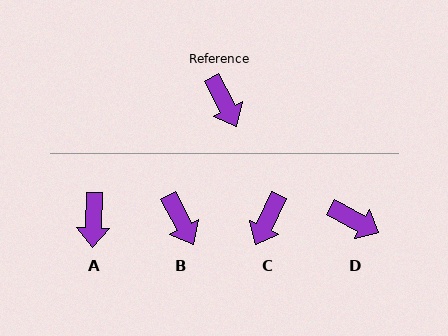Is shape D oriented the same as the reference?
No, it is off by about 34 degrees.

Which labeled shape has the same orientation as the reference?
B.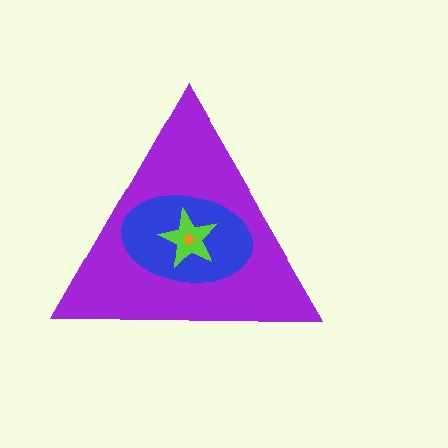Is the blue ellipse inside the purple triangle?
Yes.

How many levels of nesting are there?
4.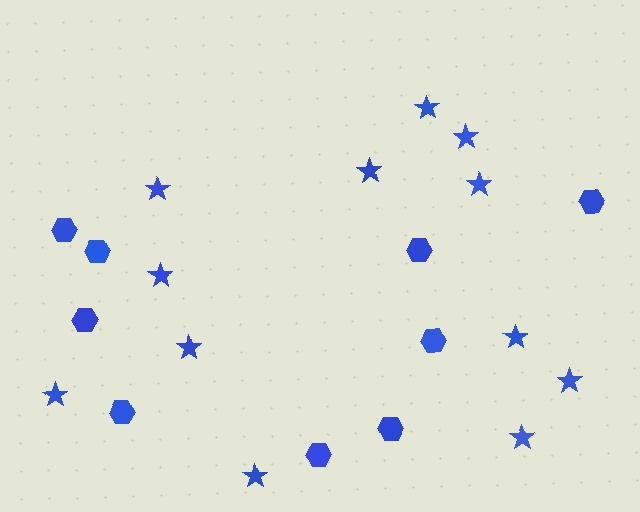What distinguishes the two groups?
There are 2 groups: one group of stars (12) and one group of hexagons (9).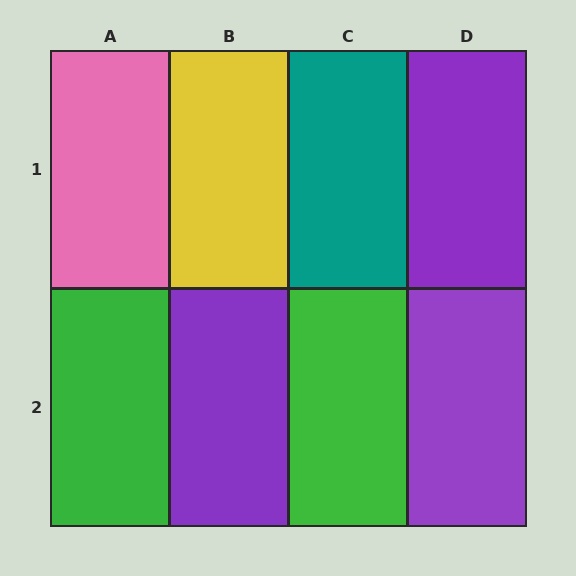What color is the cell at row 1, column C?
Teal.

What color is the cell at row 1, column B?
Yellow.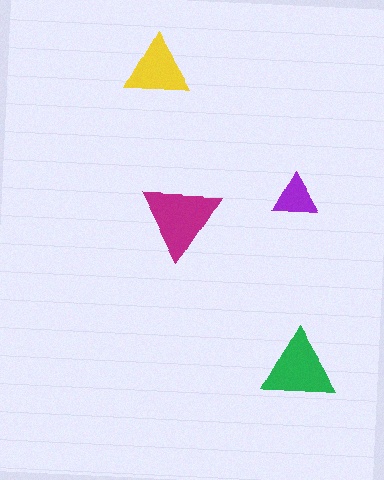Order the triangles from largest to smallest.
the magenta one, the green one, the yellow one, the purple one.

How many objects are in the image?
There are 4 objects in the image.